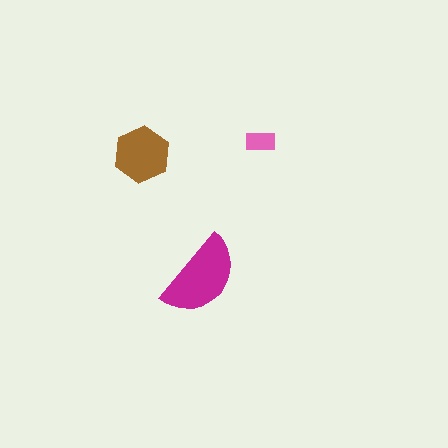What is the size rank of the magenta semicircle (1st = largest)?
1st.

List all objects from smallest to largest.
The pink rectangle, the brown hexagon, the magenta semicircle.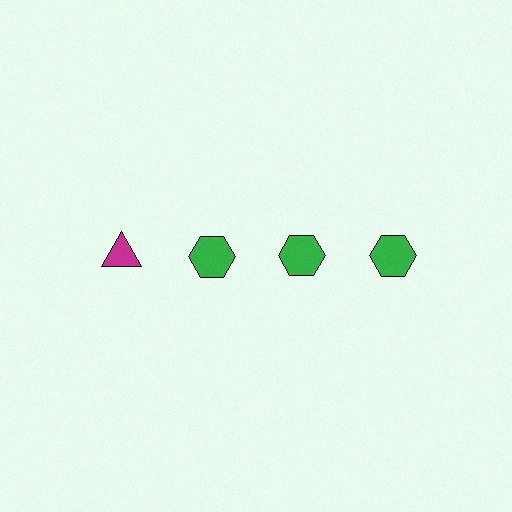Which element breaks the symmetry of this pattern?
The magenta triangle in the top row, leftmost column breaks the symmetry. All other shapes are green hexagons.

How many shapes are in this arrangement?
There are 4 shapes arranged in a grid pattern.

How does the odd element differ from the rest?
It differs in both color (magenta instead of green) and shape (triangle instead of hexagon).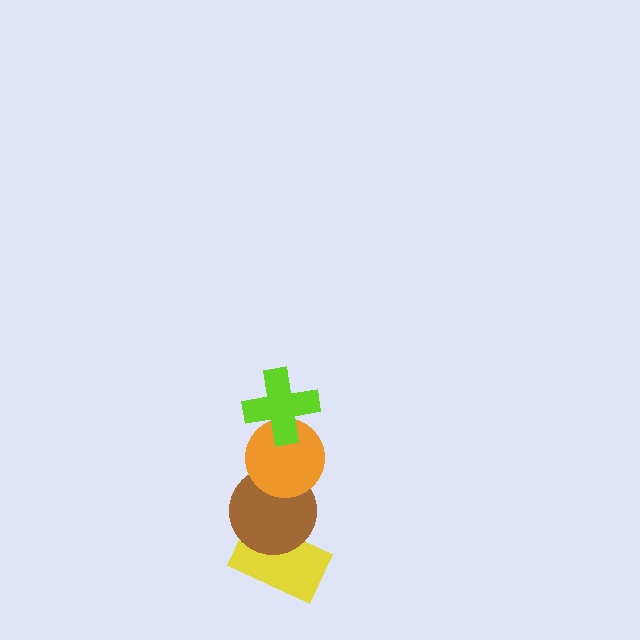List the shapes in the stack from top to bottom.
From top to bottom: the lime cross, the orange circle, the brown circle, the yellow rectangle.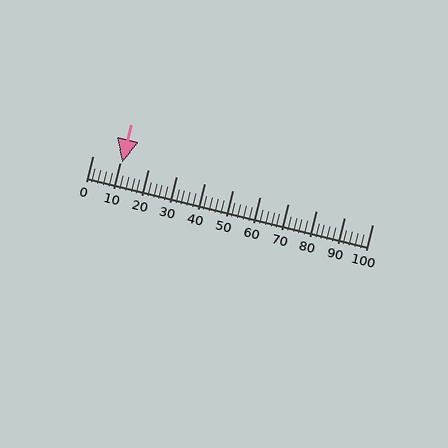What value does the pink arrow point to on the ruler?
The pink arrow points to approximately 10.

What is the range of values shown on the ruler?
The ruler shows values from 0 to 100.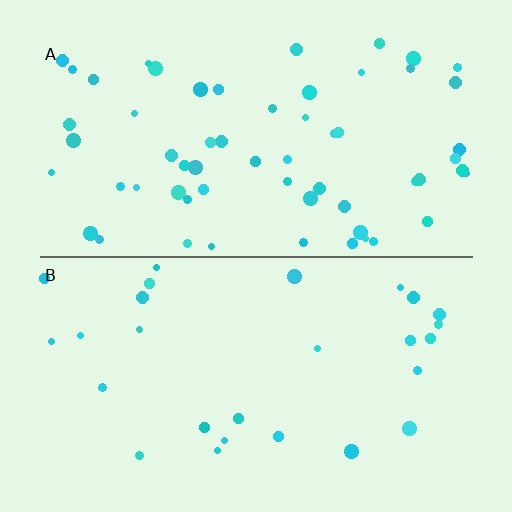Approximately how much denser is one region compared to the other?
Approximately 2.2× — region A over region B.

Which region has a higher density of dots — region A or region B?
A (the top).